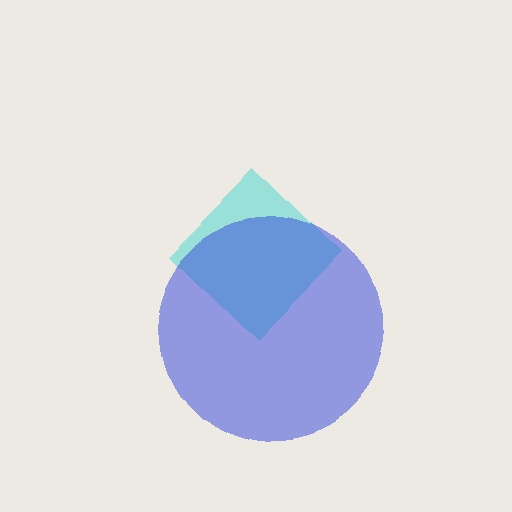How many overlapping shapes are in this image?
There are 2 overlapping shapes in the image.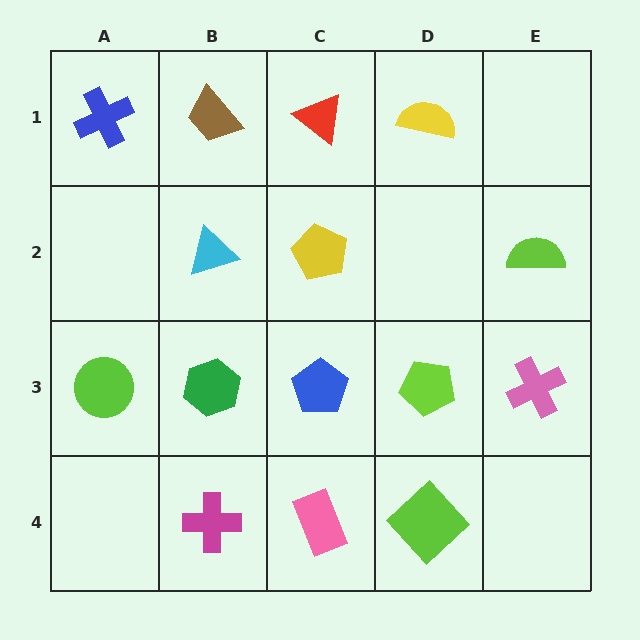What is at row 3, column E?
A pink cross.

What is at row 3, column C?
A blue pentagon.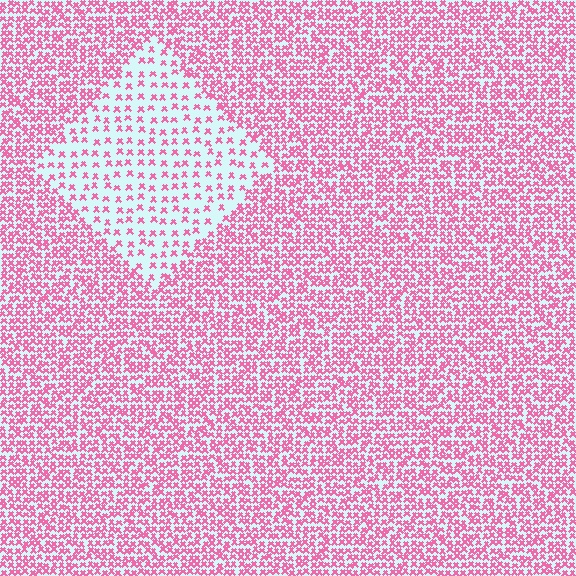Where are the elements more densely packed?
The elements are more densely packed outside the diamond boundary.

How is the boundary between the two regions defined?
The boundary is defined by a change in element density (approximately 2.5x ratio). All elements are the same color, size, and shape.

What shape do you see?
I see a diamond.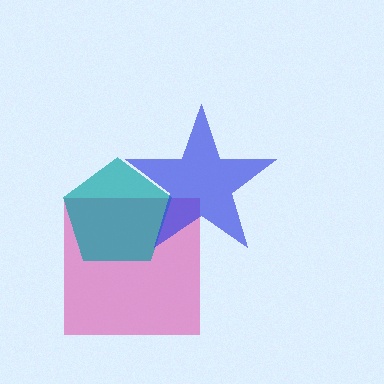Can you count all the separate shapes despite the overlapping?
Yes, there are 3 separate shapes.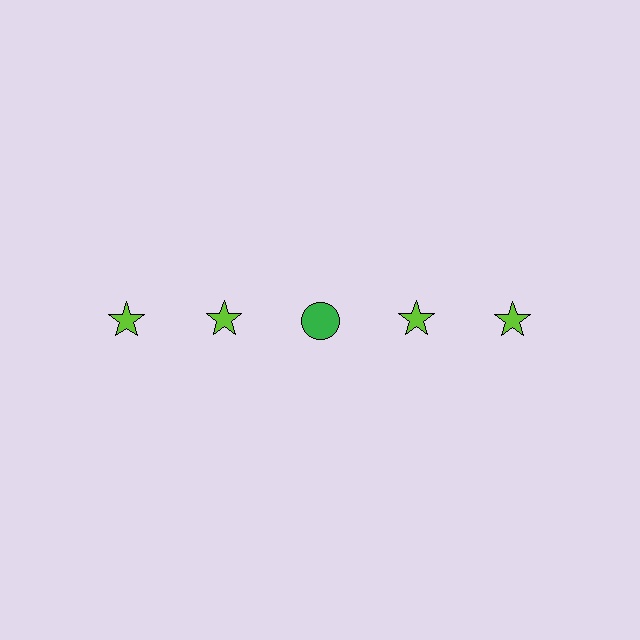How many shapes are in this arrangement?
There are 5 shapes arranged in a grid pattern.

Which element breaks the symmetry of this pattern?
The green circle in the top row, center column breaks the symmetry. All other shapes are lime stars.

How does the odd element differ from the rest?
It differs in both color (green instead of lime) and shape (circle instead of star).